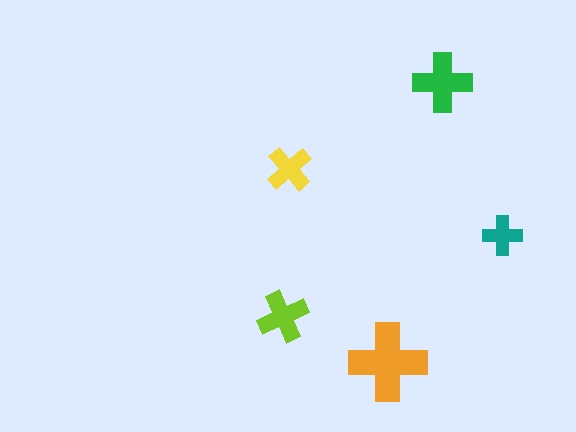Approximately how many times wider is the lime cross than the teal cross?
About 1.5 times wider.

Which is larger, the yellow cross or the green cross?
The green one.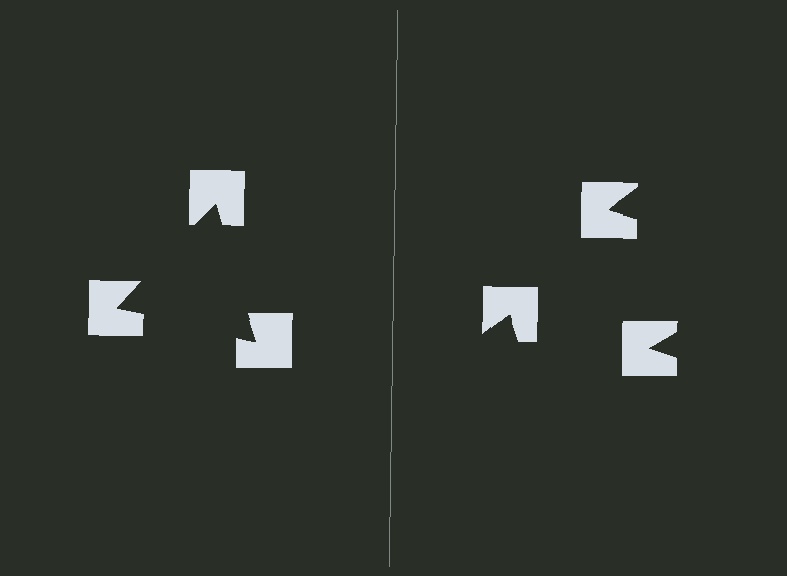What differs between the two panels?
The notched squares are positioned identically on both sides; only the wedge orientations differ. On the left they align to a triangle; on the right they are misaligned.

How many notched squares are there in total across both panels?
6 — 3 on each side.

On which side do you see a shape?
An illusory triangle appears on the left side. On the right side the wedge cuts are rotated, so no coherent shape forms.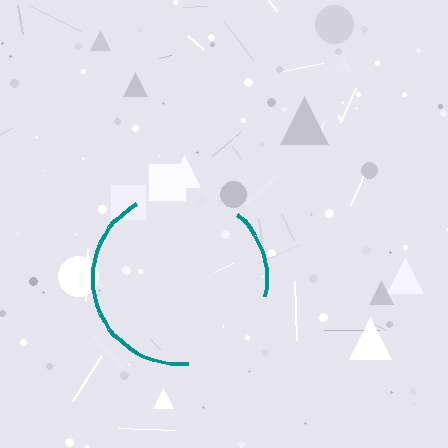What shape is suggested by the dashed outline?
The dashed outline suggests a circle.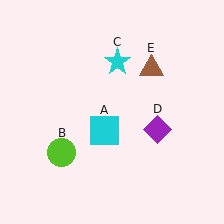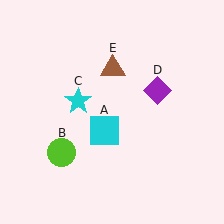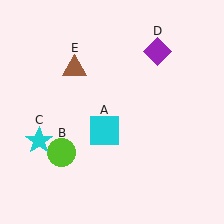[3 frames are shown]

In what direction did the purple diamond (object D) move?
The purple diamond (object D) moved up.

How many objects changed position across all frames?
3 objects changed position: cyan star (object C), purple diamond (object D), brown triangle (object E).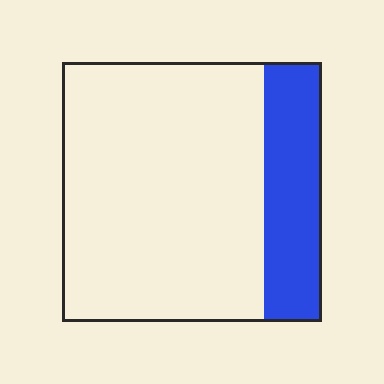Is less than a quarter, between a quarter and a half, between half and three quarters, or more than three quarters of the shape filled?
Less than a quarter.